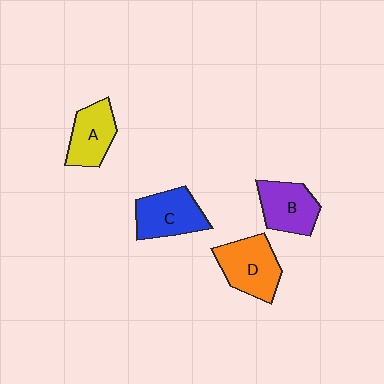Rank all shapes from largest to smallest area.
From largest to smallest: D (orange), C (blue), B (purple), A (yellow).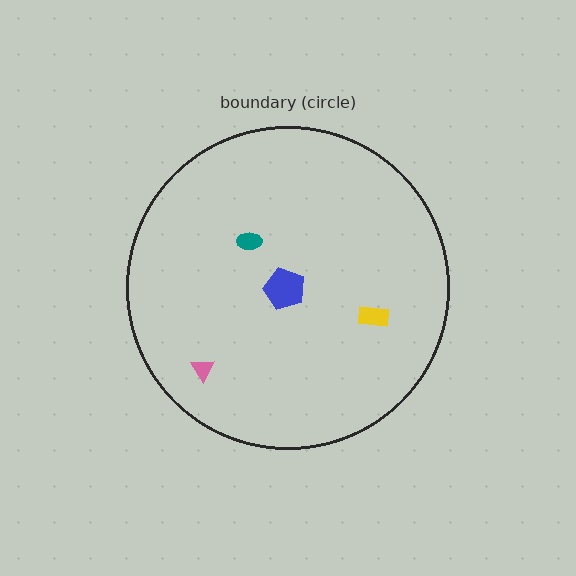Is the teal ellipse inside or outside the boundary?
Inside.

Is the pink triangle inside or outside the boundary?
Inside.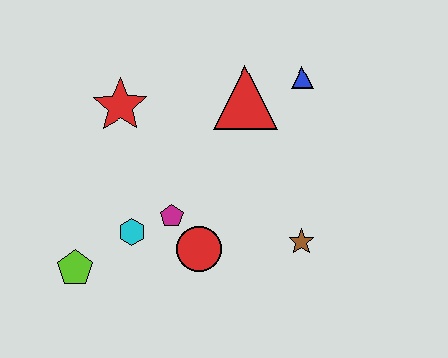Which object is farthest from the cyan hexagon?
The blue triangle is farthest from the cyan hexagon.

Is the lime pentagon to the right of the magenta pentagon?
No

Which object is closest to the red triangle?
The blue triangle is closest to the red triangle.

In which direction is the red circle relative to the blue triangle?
The red circle is below the blue triangle.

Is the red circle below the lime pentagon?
No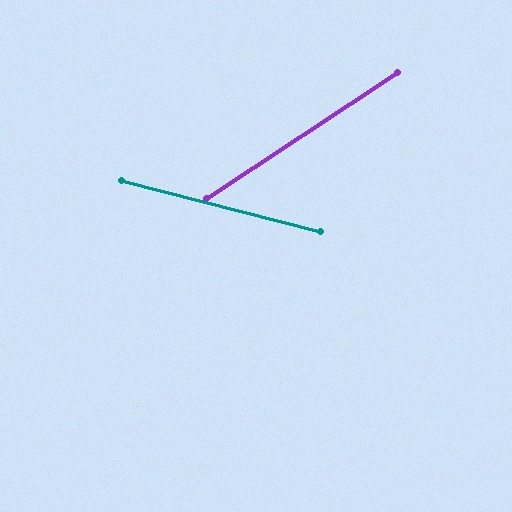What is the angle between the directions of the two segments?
Approximately 48 degrees.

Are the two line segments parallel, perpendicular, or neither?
Neither parallel nor perpendicular — they differ by about 48°.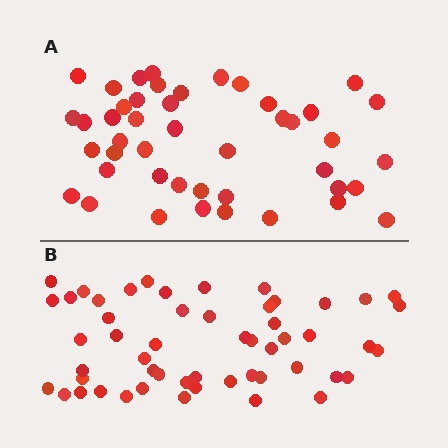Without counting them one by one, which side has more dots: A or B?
Region B (the bottom region) has more dots.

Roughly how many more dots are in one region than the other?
Region B has roughly 8 or so more dots than region A.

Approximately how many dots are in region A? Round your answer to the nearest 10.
About 40 dots. (The exact count is 45, which rounds to 40.)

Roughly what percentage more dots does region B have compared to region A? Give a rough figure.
About 20% more.